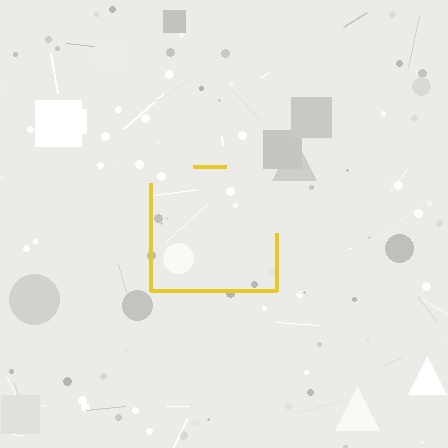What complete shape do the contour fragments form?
The contour fragments form a square.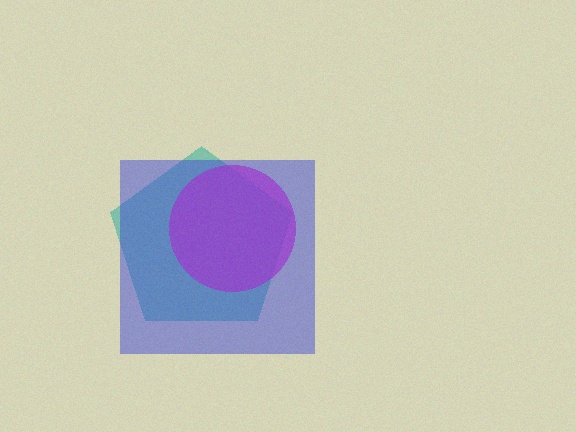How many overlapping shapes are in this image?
There are 3 overlapping shapes in the image.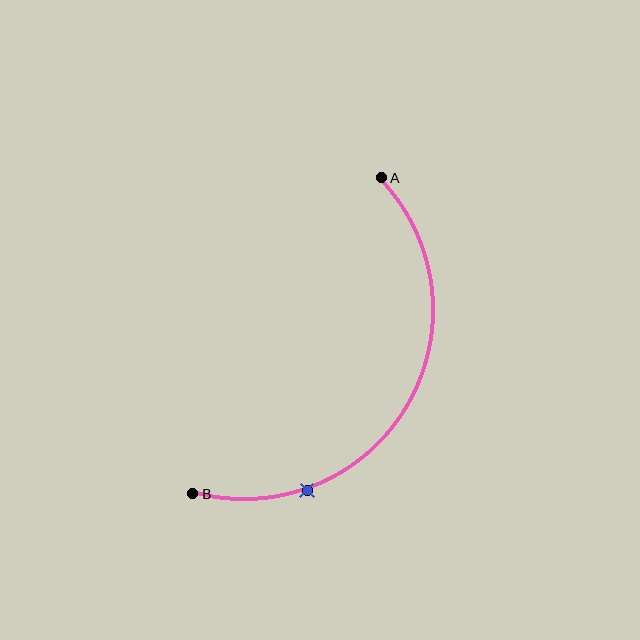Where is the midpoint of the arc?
The arc midpoint is the point on the curve farthest from the straight line joining A and B. It sits to the right of that line.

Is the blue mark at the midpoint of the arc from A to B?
No. The blue mark lies on the arc but is closer to endpoint B. The arc midpoint would be at the point on the curve equidistant along the arc from both A and B.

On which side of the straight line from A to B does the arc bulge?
The arc bulges to the right of the straight line connecting A and B.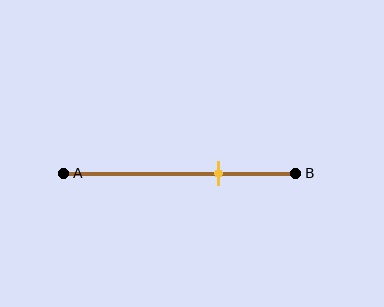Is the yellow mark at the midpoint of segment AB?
No, the mark is at about 65% from A, not at the 50% midpoint.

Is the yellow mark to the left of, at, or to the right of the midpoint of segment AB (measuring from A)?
The yellow mark is to the right of the midpoint of segment AB.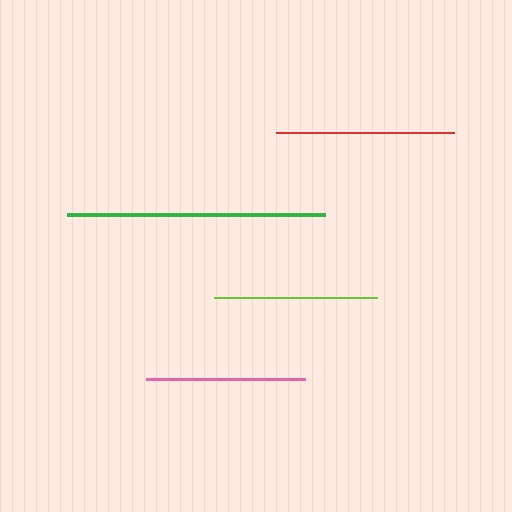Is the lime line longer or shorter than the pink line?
The lime line is longer than the pink line.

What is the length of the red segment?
The red segment is approximately 178 pixels long.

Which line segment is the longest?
The green line is the longest at approximately 258 pixels.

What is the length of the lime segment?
The lime segment is approximately 163 pixels long.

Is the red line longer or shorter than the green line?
The green line is longer than the red line.